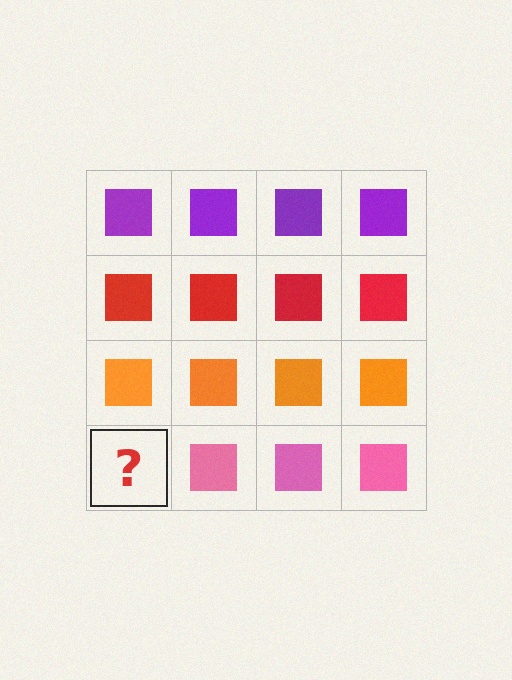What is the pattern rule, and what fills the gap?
The rule is that each row has a consistent color. The gap should be filled with a pink square.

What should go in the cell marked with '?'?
The missing cell should contain a pink square.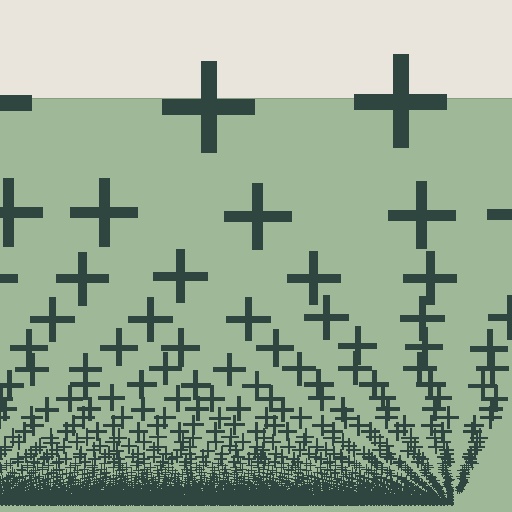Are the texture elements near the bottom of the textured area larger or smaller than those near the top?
Smaller. The gradient is inverted — elements near the bottom are smaller and denser.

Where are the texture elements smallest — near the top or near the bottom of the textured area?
Near the bottom.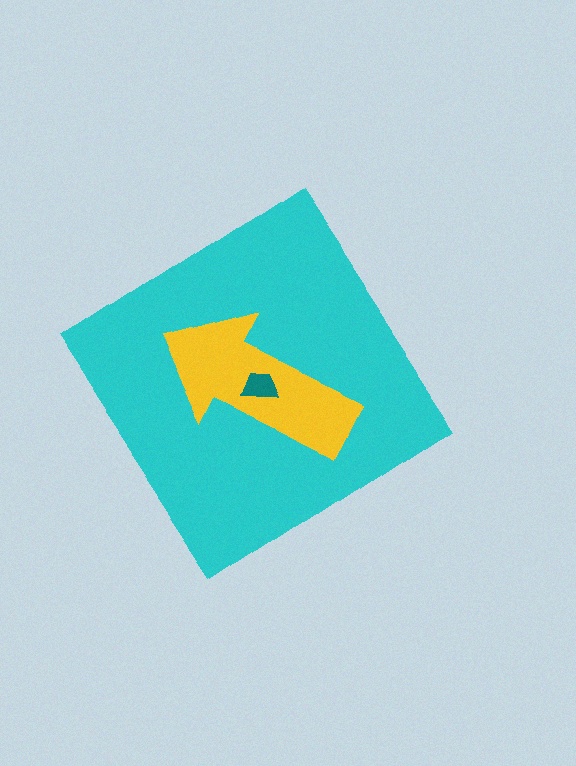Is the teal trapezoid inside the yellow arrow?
Yes.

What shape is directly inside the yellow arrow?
The teal trapezoid.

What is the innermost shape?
The teal trapezoid.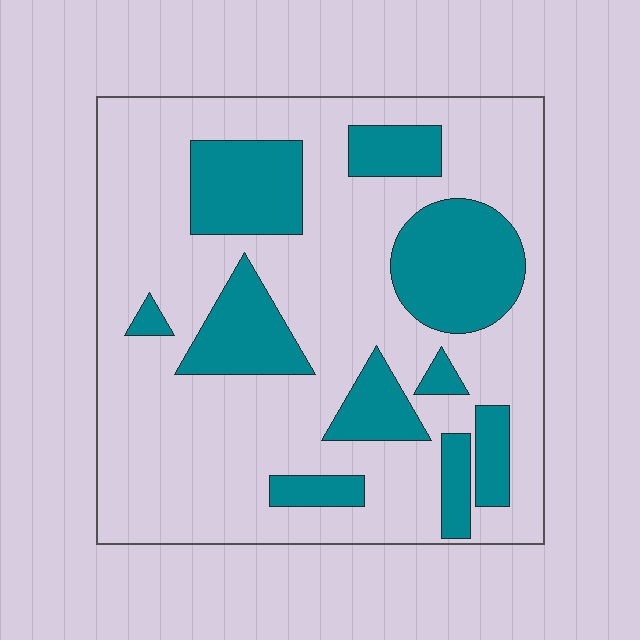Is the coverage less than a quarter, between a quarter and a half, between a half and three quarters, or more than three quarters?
Between a quarter and a half.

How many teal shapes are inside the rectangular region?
10.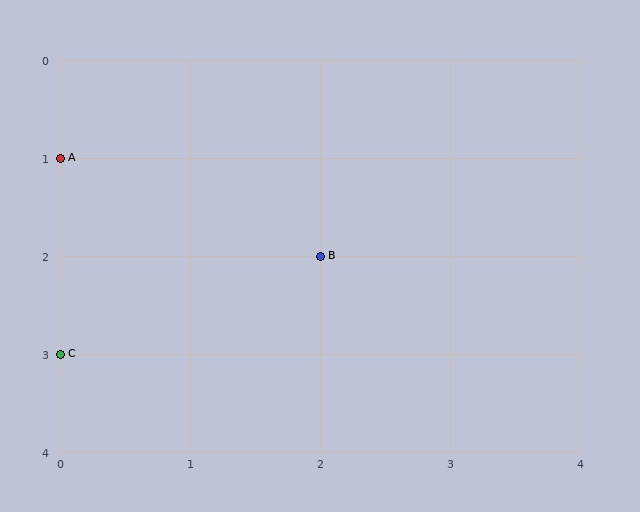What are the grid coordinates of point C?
Point C is at grid coordinates (0, 3).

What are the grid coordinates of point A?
Point A is at grid coordinates (0, 1).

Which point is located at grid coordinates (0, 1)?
Point A is at (0, 1).